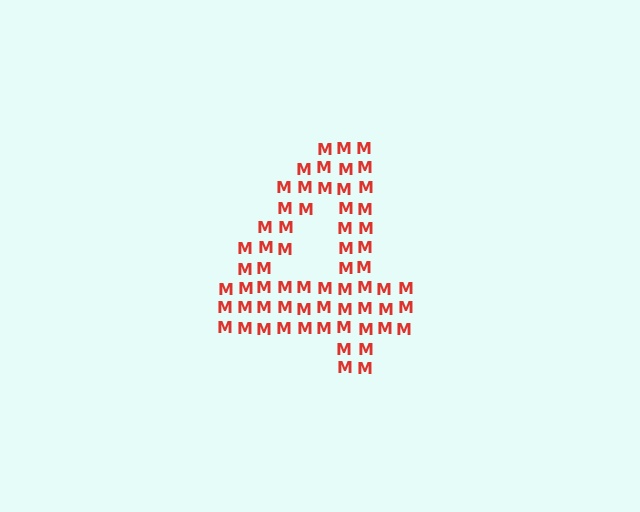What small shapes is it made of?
It is made of small letter M's.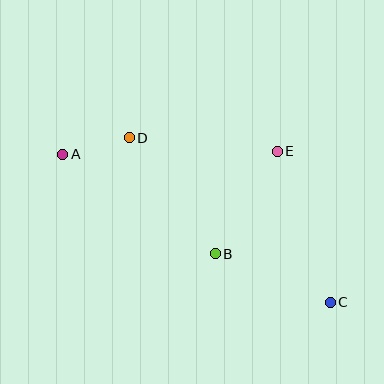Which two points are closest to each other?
Points A and D are closest to each other.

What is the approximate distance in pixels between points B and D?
The distance between B and D is approximately 144 pixels.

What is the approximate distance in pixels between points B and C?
The distance between B and C is approximately 125 pixels.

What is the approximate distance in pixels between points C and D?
The distance between C and D is approximately 259 pixels.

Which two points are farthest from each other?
Points A and C are farthest from each other.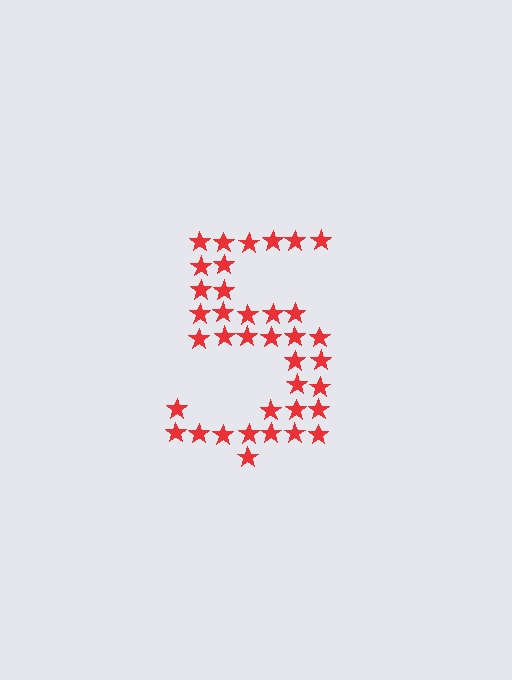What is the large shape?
The large shape is the digit 5.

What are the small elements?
The small elements are stars.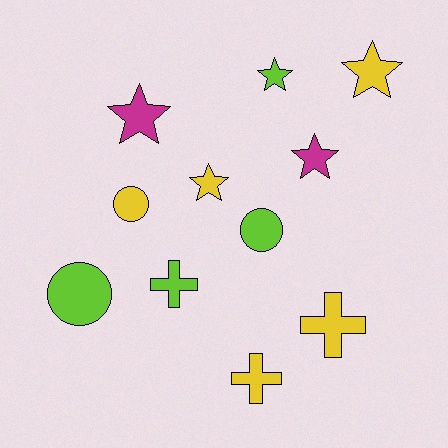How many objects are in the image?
There are 11 objects.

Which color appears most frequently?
Yellow, with 5 objects.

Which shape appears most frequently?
Star, with 5 objects.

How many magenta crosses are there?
There are no magenta crosses.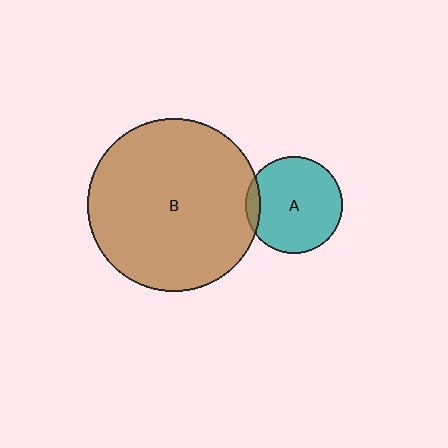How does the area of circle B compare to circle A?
Approximately 3.2 times.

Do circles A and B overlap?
Yes.